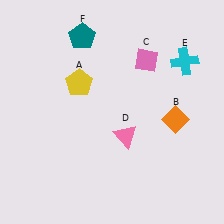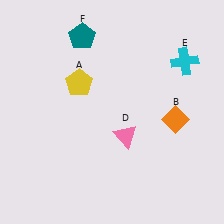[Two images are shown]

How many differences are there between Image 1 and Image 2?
There is 1 difference between the two images.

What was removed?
The pink diamond (C) was removed in Image 2.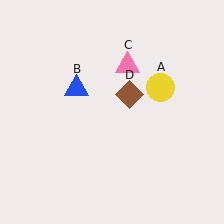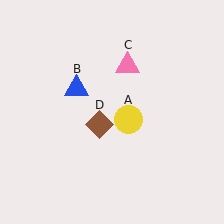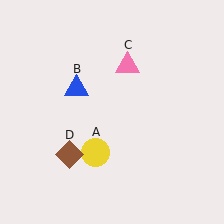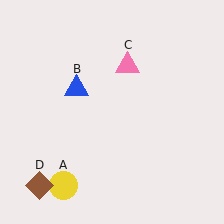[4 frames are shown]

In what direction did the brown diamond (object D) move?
The brown diamond (object D) moved down and to the left.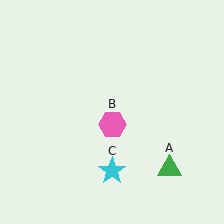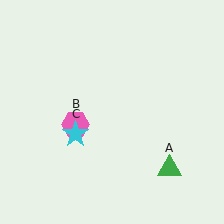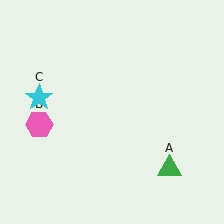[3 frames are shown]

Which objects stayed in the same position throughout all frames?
Green triangle (object A) remained stationary.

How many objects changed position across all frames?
2 objects changed position: pink hexagon (object B), cyan star (object C).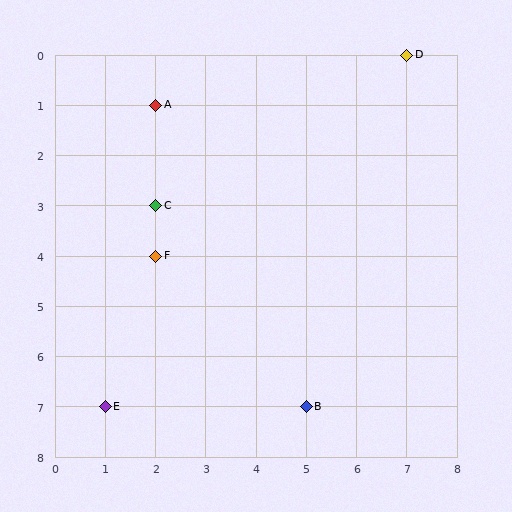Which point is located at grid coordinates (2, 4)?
Point F is at (2, 4).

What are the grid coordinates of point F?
Point F is at grid coordinates (2, 4).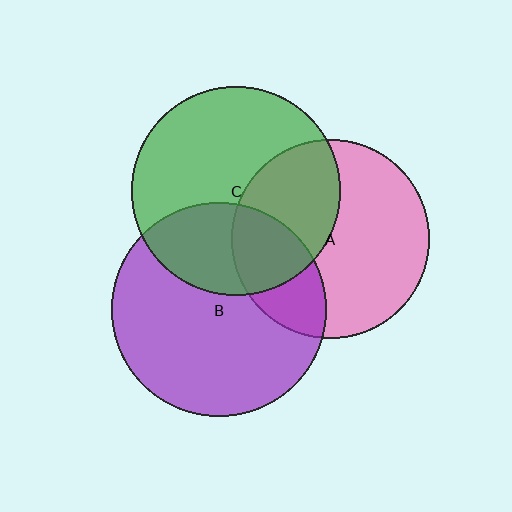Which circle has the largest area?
Circle B (purple).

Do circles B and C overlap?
Yes.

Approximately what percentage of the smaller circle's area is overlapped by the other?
Approximately 35%.